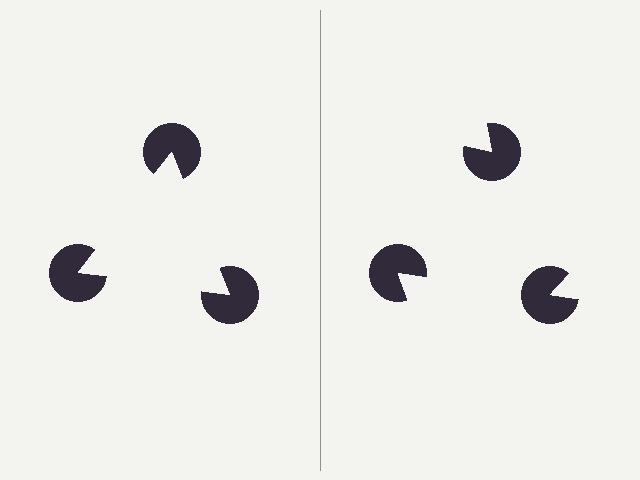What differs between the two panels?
The pac-man discs are positioned identically on both sides; only the wedge orientations differ. On the left they align to a triangle; on the right they are misaligned.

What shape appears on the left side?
An illusory triangle.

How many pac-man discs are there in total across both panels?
6 — 3 on each side.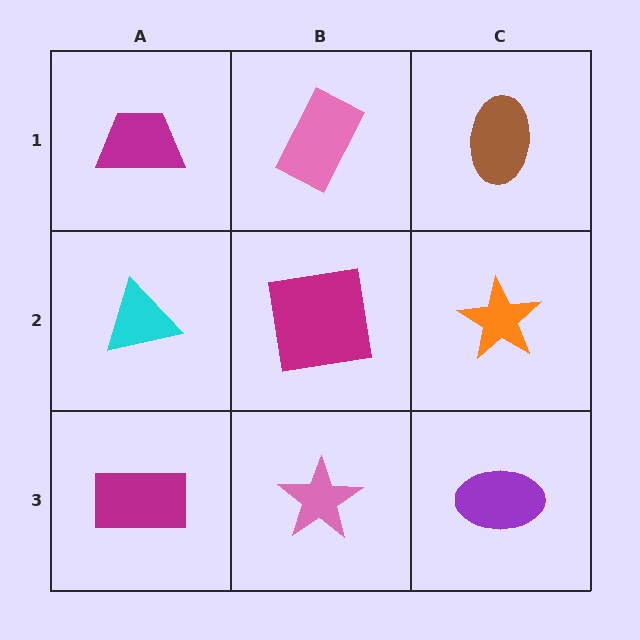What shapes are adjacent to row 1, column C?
An orange star (row 2, column C), a pink rectangle (row 1, column B).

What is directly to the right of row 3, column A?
A pink star.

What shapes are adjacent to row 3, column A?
A cyan triangle (row 2, column A), a pink star (row 3, column B).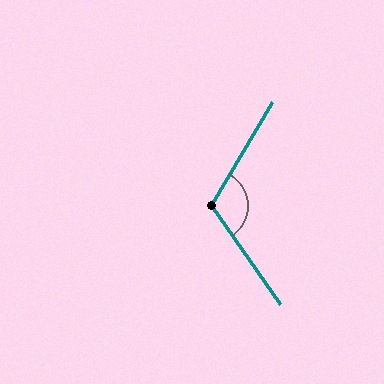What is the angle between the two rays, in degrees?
Approximately 114 degrees.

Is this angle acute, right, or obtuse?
It is obtuse.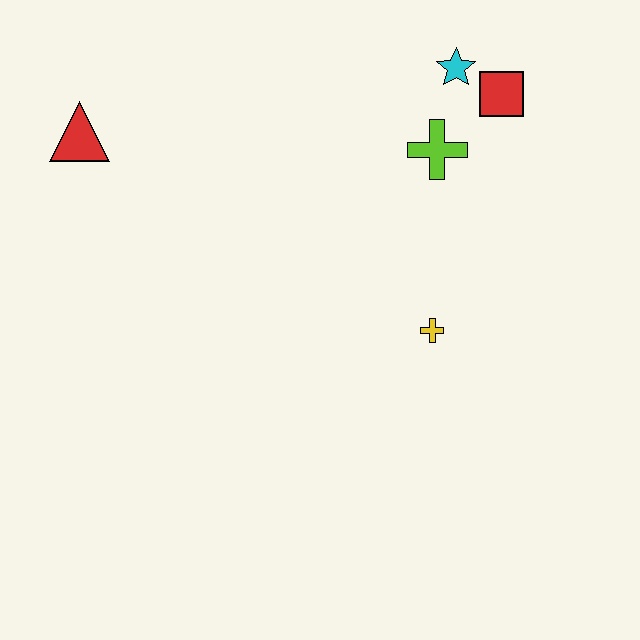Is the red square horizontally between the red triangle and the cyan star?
No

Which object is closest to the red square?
The cyan star is closest to the red square.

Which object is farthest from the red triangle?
The red square is farthest from the red triangle.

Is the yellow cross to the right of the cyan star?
No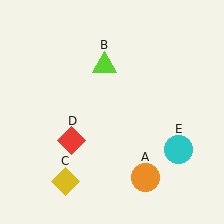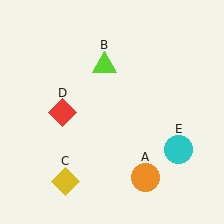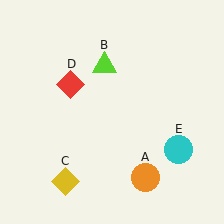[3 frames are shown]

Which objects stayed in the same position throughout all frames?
Orange circle (object A) and lime triangle (object B) and yellow diamond (object C) and cyan circle (object E) remained stationary.